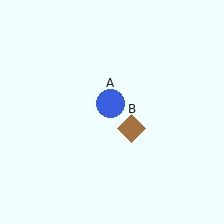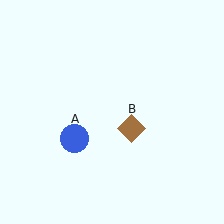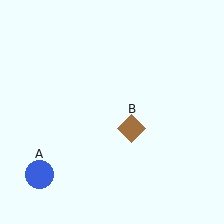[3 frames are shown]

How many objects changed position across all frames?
1 object changed position: blue circle (object A).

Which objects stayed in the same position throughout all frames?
Brown diamond (object B) remained stationary.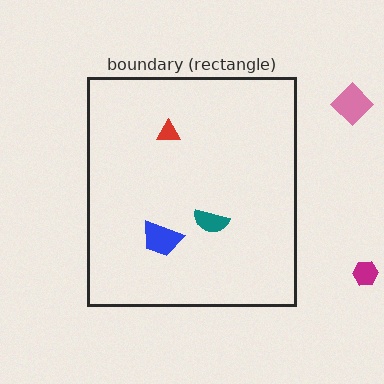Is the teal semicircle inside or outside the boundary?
Inside.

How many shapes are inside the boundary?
3 inside, 2 outside.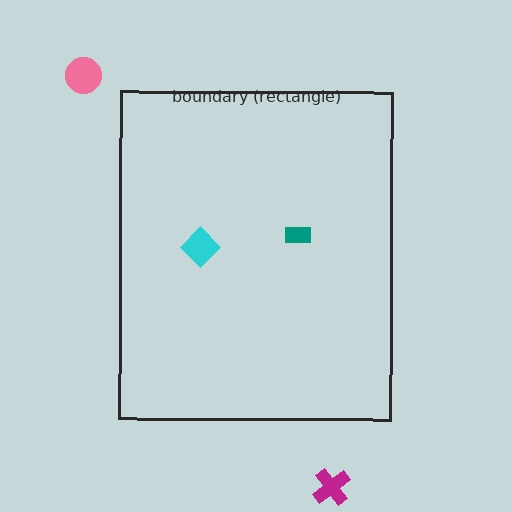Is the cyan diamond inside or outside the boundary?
Inside.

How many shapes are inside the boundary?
2 inside, 2 outside.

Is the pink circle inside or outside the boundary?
Outside.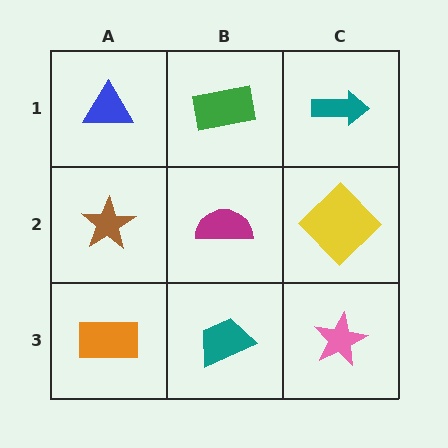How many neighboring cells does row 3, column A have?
2.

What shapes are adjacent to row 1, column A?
A brown star (row 2, column A), a green rectangle (row 1, column B).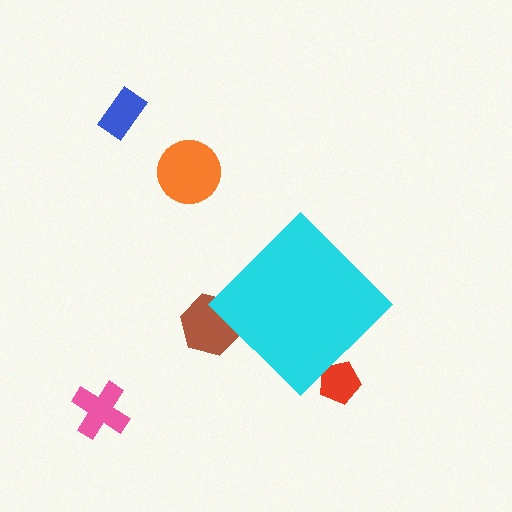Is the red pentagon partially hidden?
Yes, the red pentagon is partially hidden behind the cyan diamond.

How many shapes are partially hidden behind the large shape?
2 shapes are partially hidden.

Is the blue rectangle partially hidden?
No, the blue rectangle is fully visible.